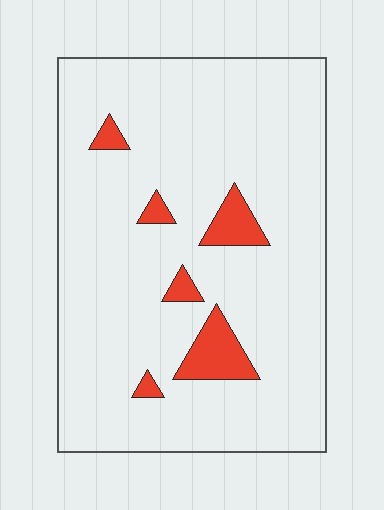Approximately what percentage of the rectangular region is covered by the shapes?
Approximately 10%.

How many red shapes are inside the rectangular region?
6.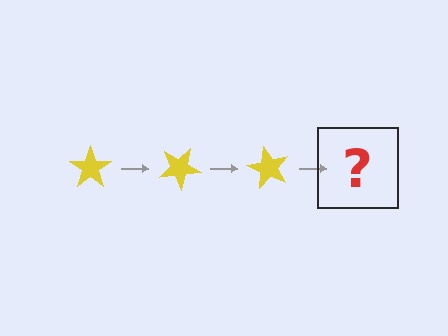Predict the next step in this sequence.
The next step is a yellow star rotated 90 degrees.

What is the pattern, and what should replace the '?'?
The pattern is that the star rotates 30 degrees each step. The '?' should be a yellow star rotated 90 degrees.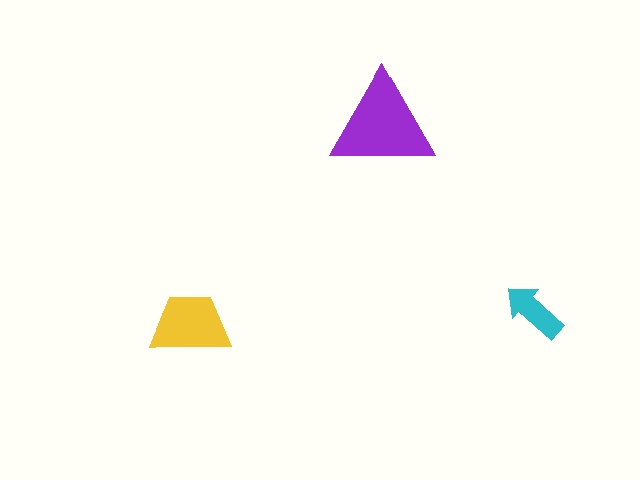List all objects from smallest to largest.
The cyan arrow, the yellow trapezoid, the purple triangle.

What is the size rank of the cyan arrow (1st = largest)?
3rd.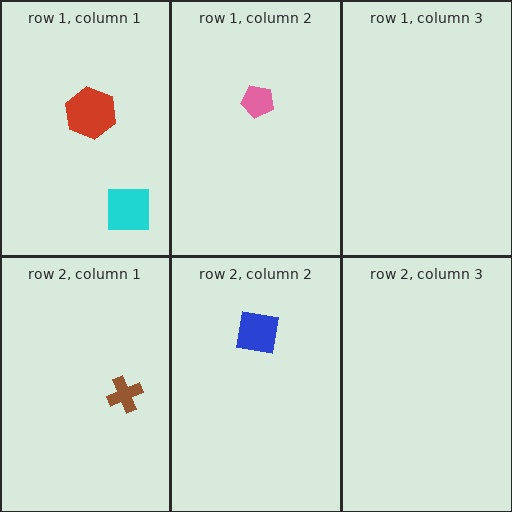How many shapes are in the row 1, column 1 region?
2.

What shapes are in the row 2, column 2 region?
The blue square.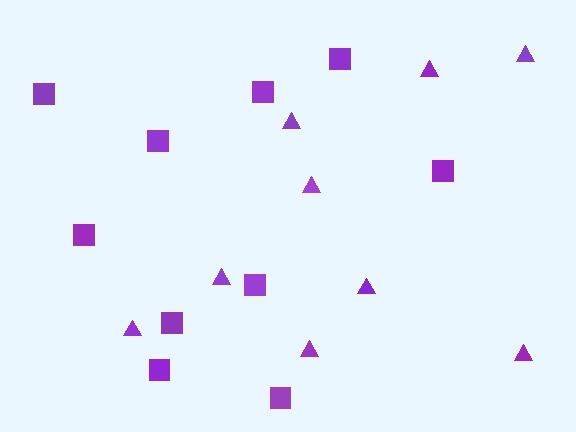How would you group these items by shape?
There are 2 groups: one group of squares (10) and one group of triangles (9).